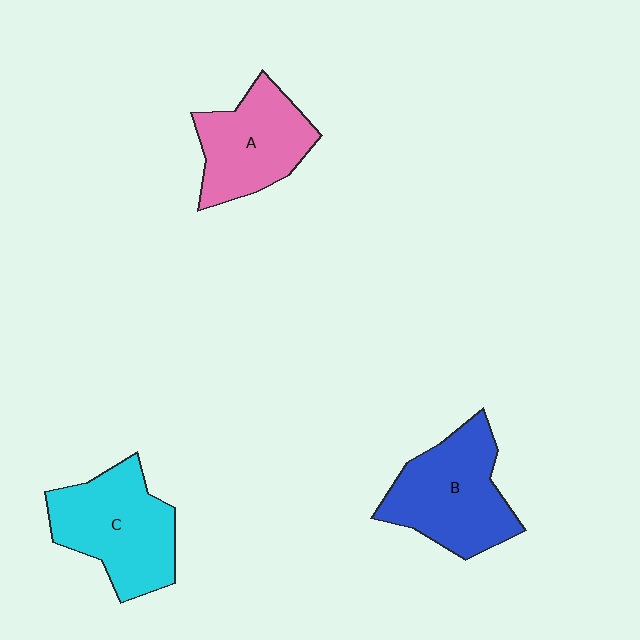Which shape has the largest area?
Shape B (blue).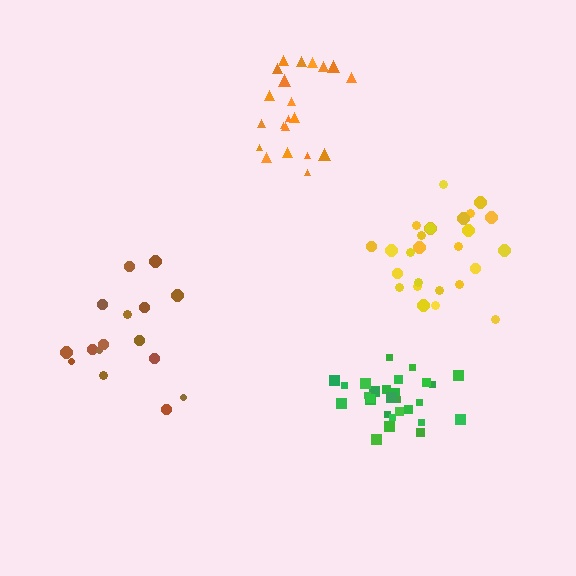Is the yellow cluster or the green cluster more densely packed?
Green.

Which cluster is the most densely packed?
Green.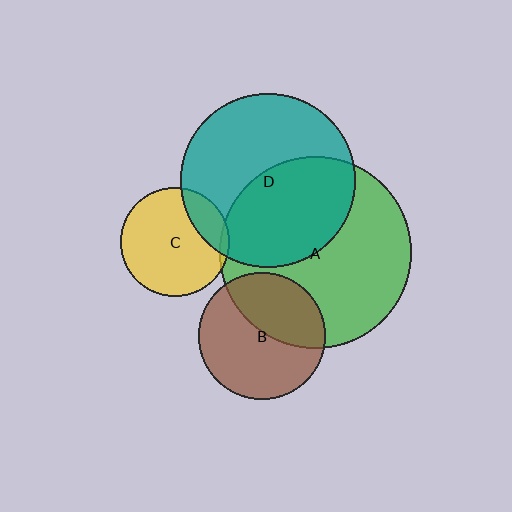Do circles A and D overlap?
Yes.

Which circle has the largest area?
Circle A (green).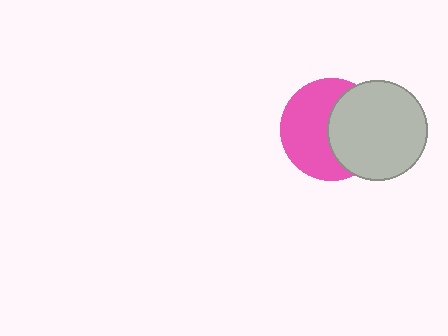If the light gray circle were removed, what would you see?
You would see the complete pink circle.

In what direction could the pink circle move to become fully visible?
The pink circle could move left. That would shift it out from behind the light gray circle entirely.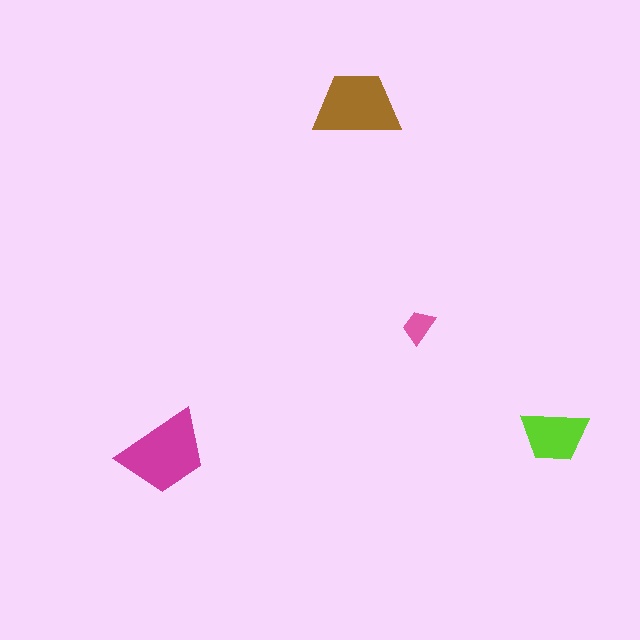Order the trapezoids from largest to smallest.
the magenta one, the brown one, the lime one, the pink one.